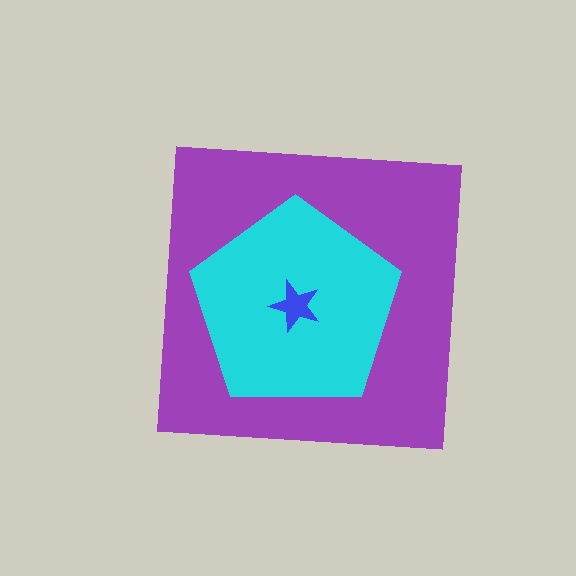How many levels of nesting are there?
3.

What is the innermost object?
The blue star.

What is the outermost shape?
The purple square.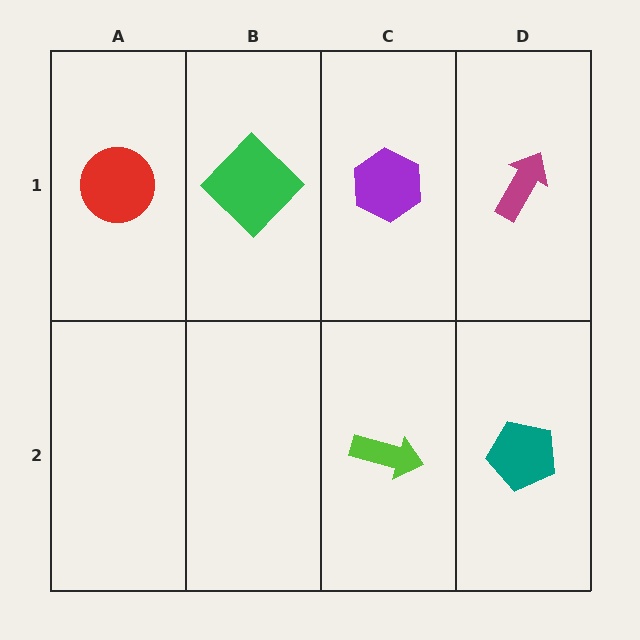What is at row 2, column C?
A lime arrow.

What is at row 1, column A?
A red circle.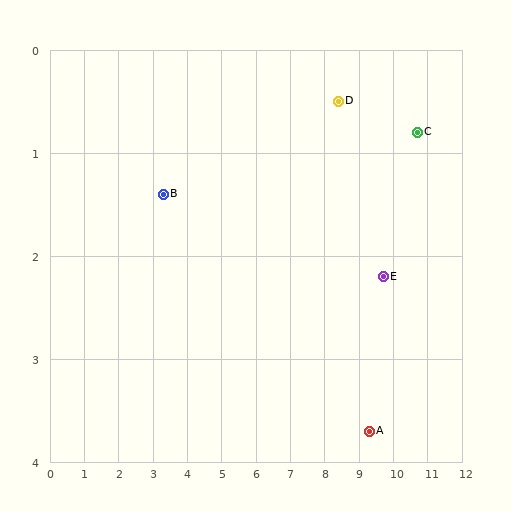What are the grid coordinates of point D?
Point D is at approximately (8.4, 0.5).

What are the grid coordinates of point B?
Point B is at approximately (3.3, 1.4).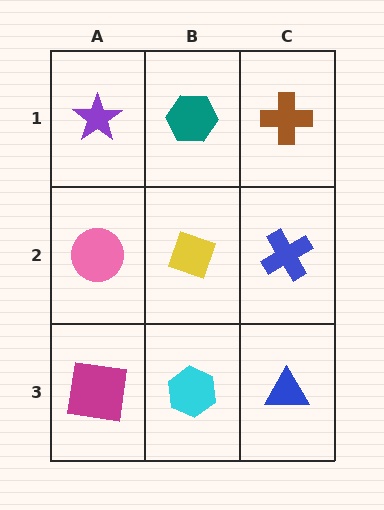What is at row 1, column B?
A teal hexagon.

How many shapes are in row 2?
3 shapes.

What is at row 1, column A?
A purple star.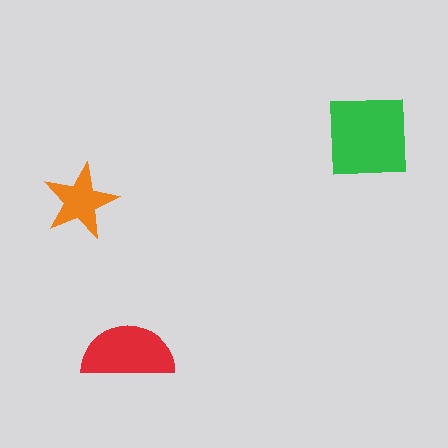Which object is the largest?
The green square.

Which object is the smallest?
The orange star.